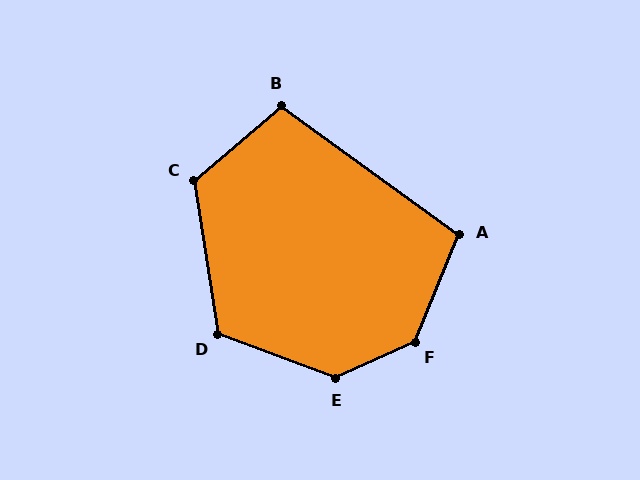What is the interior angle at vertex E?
Approximately 135 degrees (obtuse).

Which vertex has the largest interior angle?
F, at approximately 137 degrees.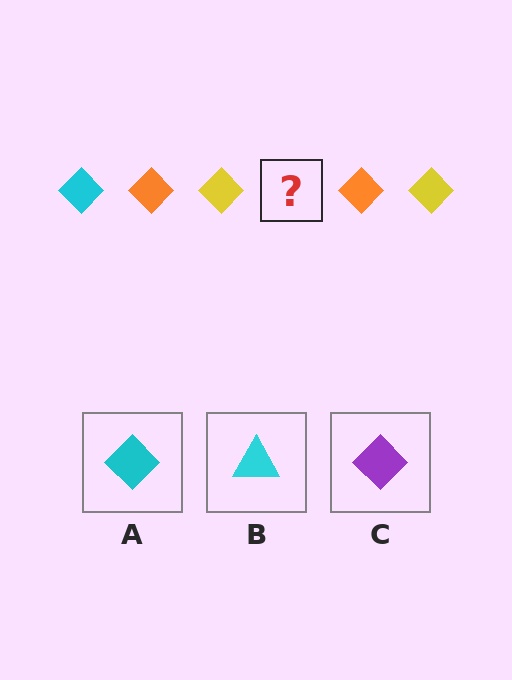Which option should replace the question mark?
Option A.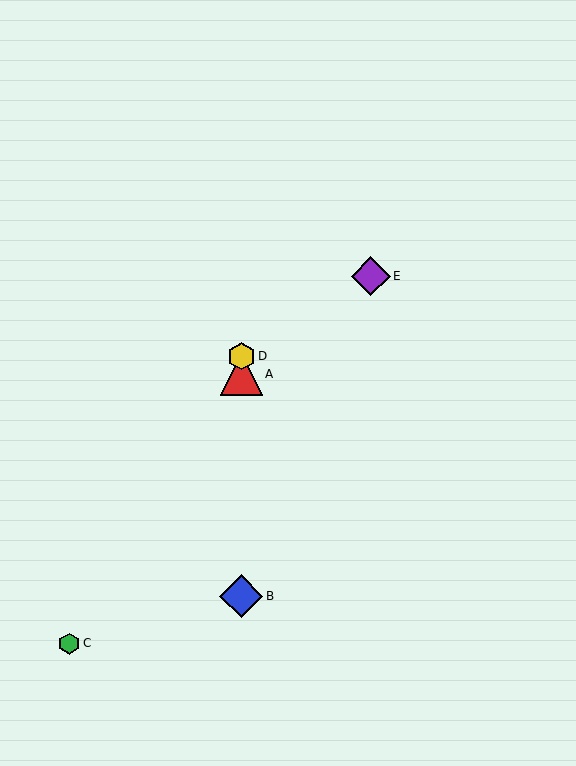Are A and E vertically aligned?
No, A is at x≈241 and E is at x≈371.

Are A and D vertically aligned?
Yes, both are at x≈241.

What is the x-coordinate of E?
Object E is at x≈371.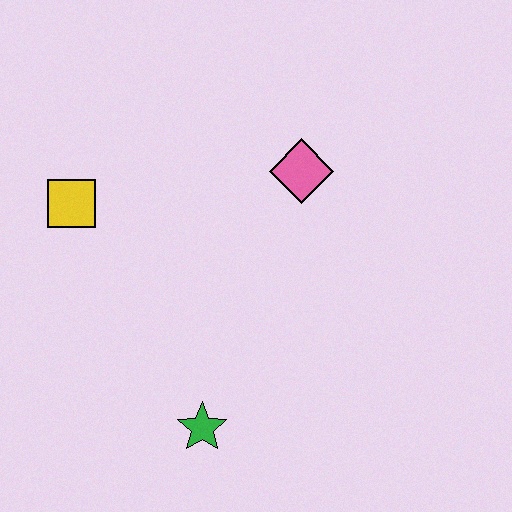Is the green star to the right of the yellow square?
Yes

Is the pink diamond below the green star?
No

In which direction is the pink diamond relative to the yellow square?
The pink diamond is to the right of the yellow square.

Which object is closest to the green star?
The yellow square is closest to the green star.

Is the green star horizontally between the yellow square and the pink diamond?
Yes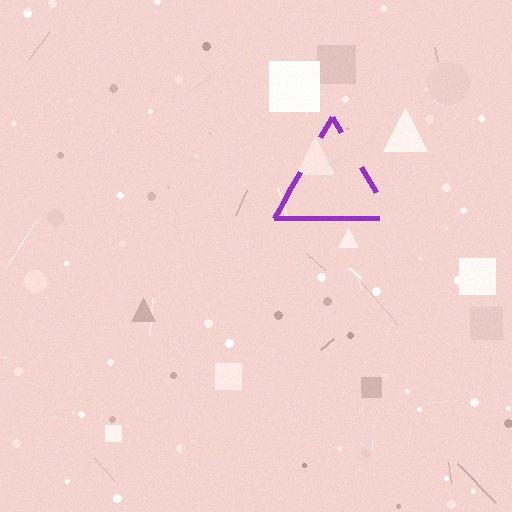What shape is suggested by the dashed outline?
The dashed outline suggests a triangle.